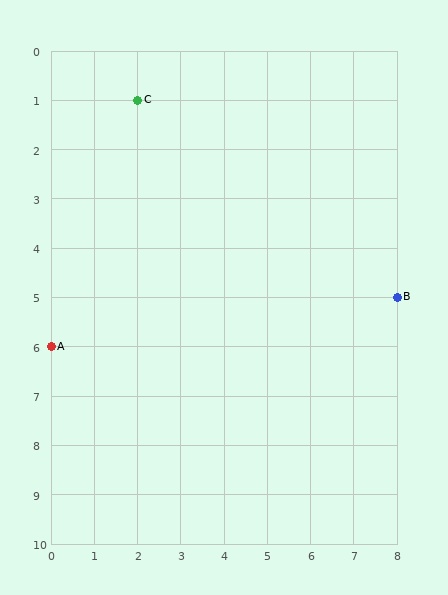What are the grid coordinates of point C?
Point C is at grid coordinates (2, 1).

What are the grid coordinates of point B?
Point B is at grid coordinates (8, 5).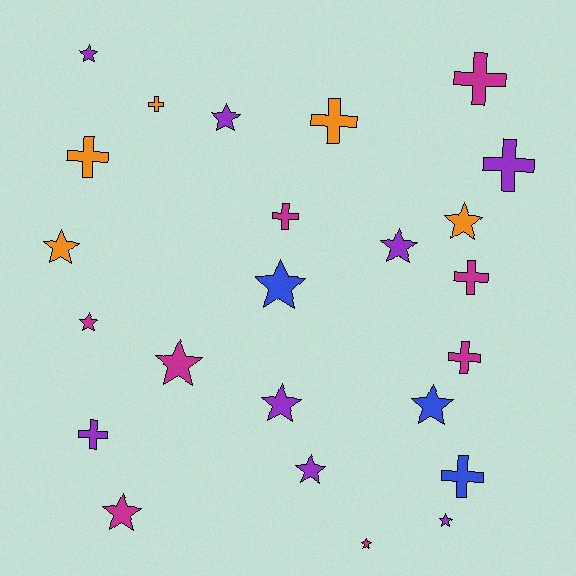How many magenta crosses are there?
There are 4 magenta crosses.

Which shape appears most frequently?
Star, with 14 objects.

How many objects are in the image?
There are 24 objects.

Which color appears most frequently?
Magenta, with 8 objects.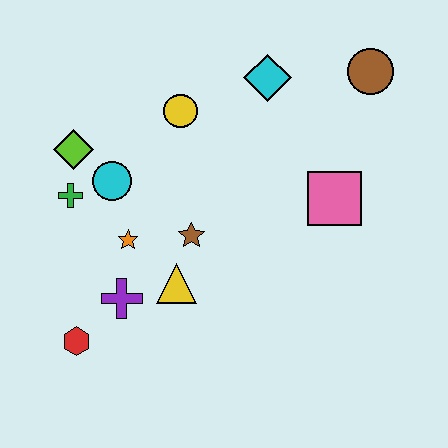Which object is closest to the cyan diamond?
The yellow circle is closest to the cyan diamond.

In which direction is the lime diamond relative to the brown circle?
The lime diamond is to the left of the brown circle.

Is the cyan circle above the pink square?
Yes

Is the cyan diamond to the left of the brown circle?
Yes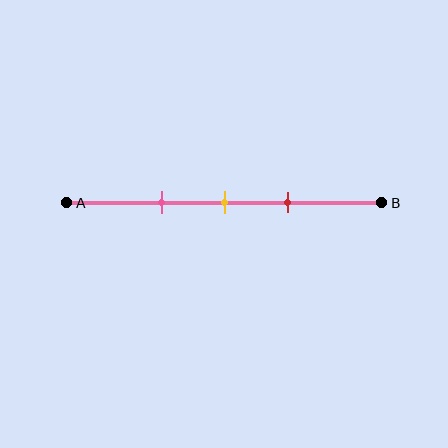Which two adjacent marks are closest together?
The yellow and red marks are the closest adjacent pair.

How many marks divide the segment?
There are 3 marks dividing the segment.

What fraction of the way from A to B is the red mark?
The red mark is approximately 70% (0.7) of the way from A to B.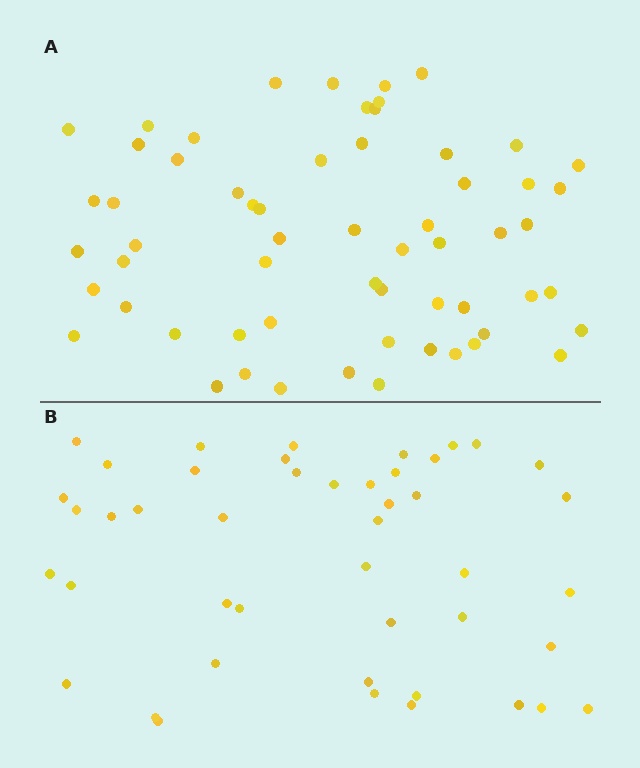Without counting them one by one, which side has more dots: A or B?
Region A (the top region) has more dots.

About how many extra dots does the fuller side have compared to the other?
Region A has approximately 15 more dots than region B.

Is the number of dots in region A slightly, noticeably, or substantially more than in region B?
Region A has noticeably more, but not dramatically so. The ratio is roughly 1.3 to 1.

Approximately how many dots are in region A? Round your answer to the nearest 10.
About 60 dots.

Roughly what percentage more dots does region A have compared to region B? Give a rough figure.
About 35% more.